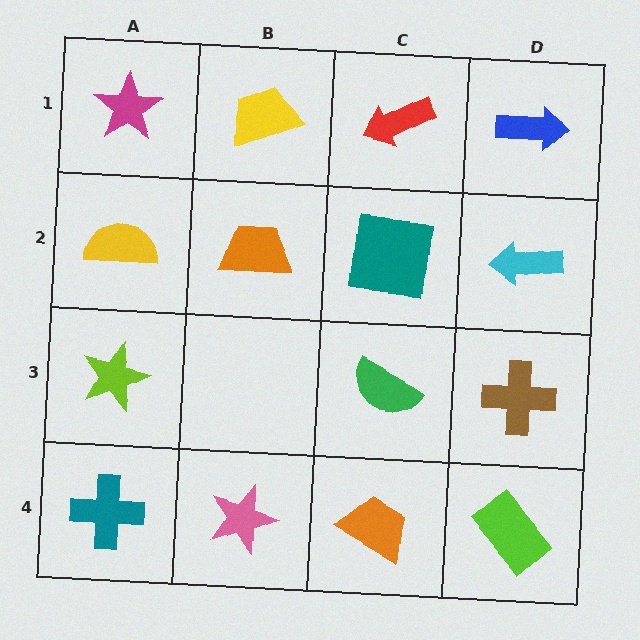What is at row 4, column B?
A pink star.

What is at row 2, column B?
An orange trapezoid.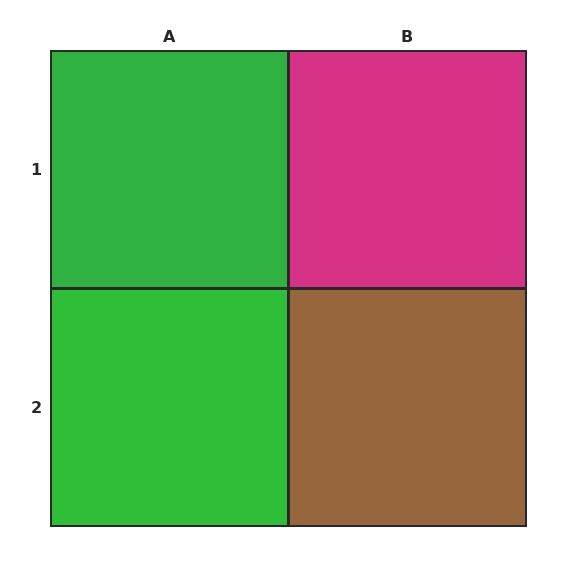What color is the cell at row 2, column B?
Brown.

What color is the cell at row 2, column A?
Green.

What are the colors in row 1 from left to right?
Green, magenta.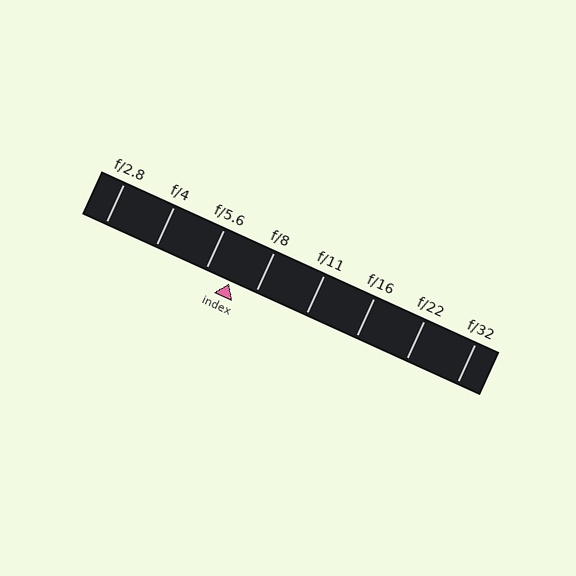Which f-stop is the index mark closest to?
The index mark is closest to f/5.6.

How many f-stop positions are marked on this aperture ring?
There are 8 f-stop positions marked.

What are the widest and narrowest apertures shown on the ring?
The widest aperture shown is f/2.8 and the narrowest is f/32.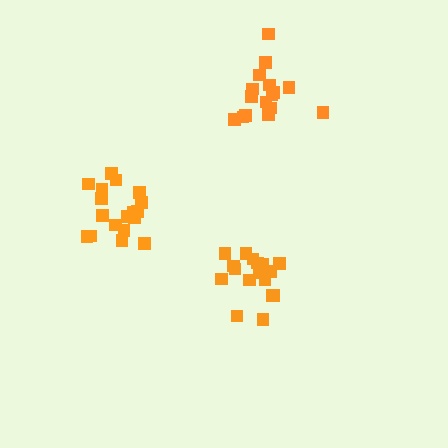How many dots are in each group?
Group 1: 16 dots, Group 2: 17 dots, Group 3: 18 dots (51 total).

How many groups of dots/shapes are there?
There are 3 groups.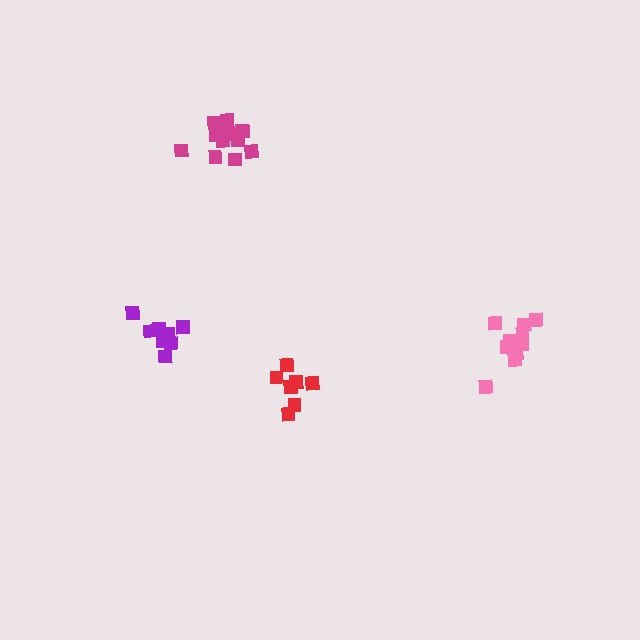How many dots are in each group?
Group 1: 7 dots, Group 2: 8 dots, Group 3: 12 dots, Group 4: 10 dots (37 total).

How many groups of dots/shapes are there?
There are 4 groups.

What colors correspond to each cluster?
The clusters are colored: red, purple, magenta, pink.